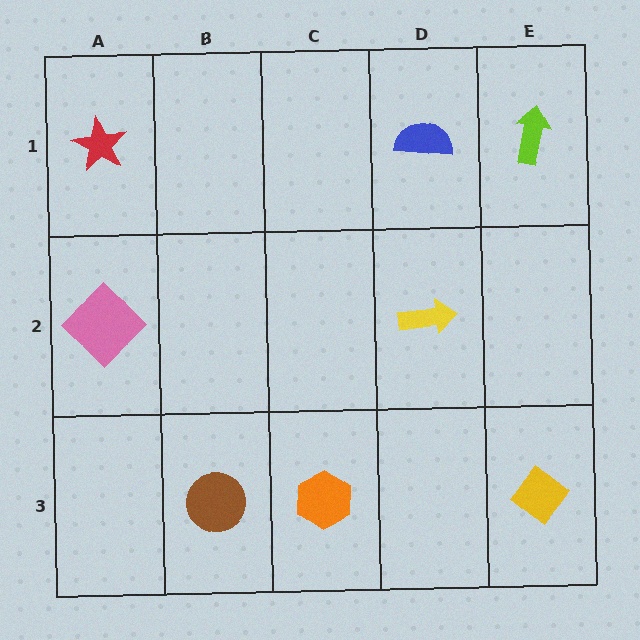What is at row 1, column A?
A red star.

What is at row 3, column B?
A brown circle.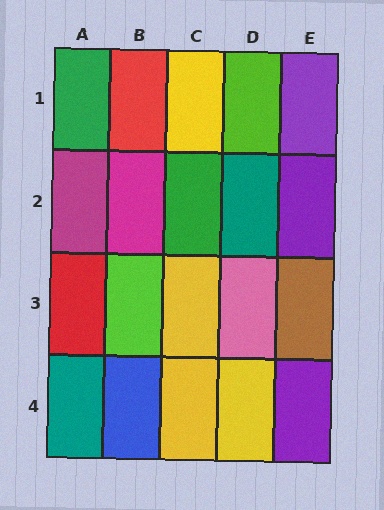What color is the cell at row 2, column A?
Magenta.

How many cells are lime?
2 cells are lime.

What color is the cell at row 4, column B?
Blue.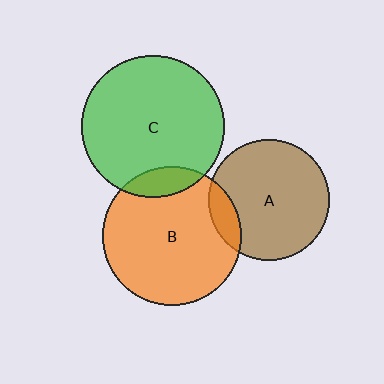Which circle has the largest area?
Circle C (green).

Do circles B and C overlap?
Yes.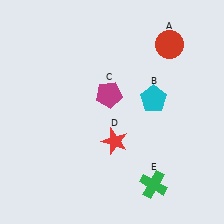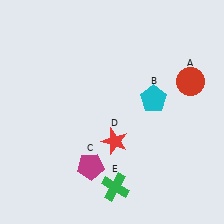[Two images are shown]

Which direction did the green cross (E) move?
The green cross (E) moved left.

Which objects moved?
The objects that moved are: the red circle (A), the magenta pentagon (C), the green cross (E).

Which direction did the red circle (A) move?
The red circle (A) moved down.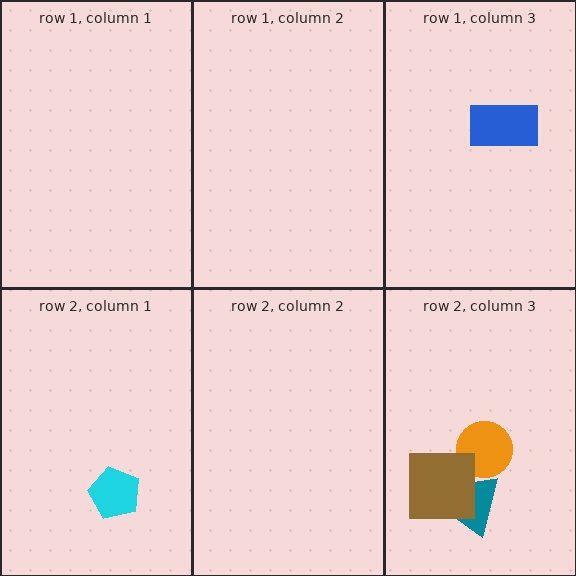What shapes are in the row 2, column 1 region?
The cyan pentagon.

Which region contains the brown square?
The row 2, column 3 region.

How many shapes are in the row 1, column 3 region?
1.